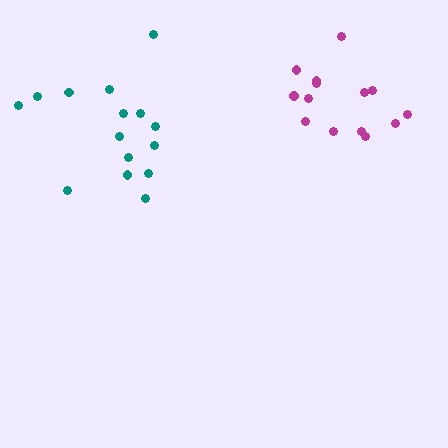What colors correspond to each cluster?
The clusters are colored: magenta, teal.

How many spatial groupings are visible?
There are 2 spatial groupings.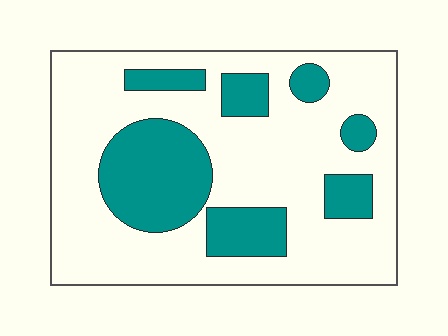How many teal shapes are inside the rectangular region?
7.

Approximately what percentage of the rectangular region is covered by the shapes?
Approximately 30%.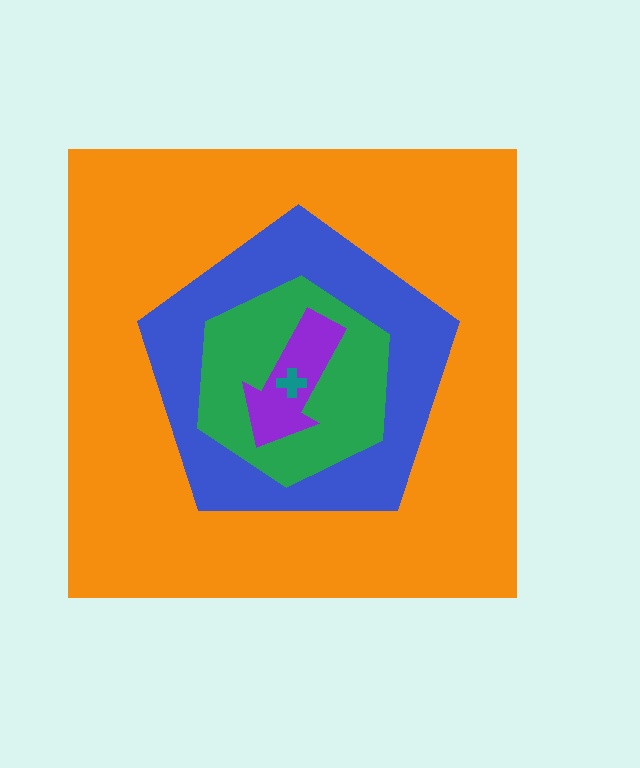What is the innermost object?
The teal cross.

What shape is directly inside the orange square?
The blue pentagon.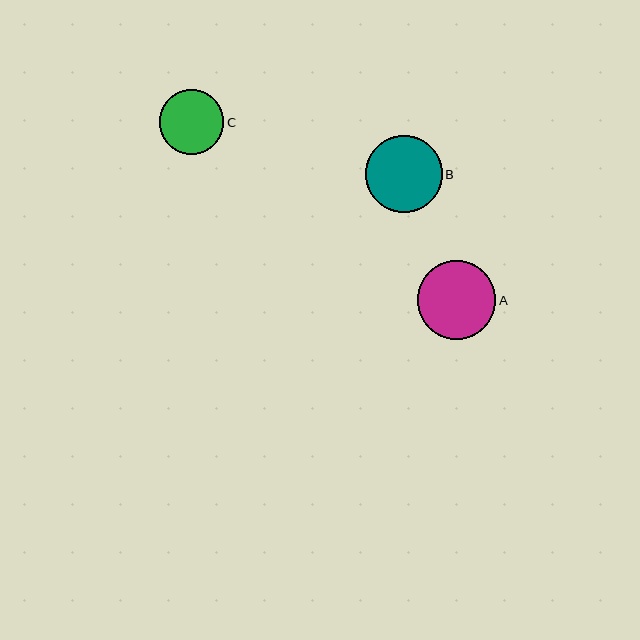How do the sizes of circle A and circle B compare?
Circle A and circle B are approximately the same size.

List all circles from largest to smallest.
From largest to smallest: A, B, C.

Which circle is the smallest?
Circle C is the smallest with a size of approximately 65 pixels.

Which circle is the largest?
Circle A is the largest with a size of approximately 78 pixels.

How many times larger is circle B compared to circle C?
Circle B is approximately 1.2 times the size of circle C.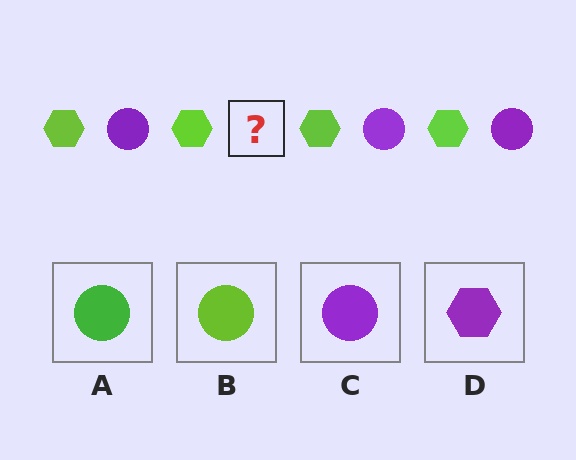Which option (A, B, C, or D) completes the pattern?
C.